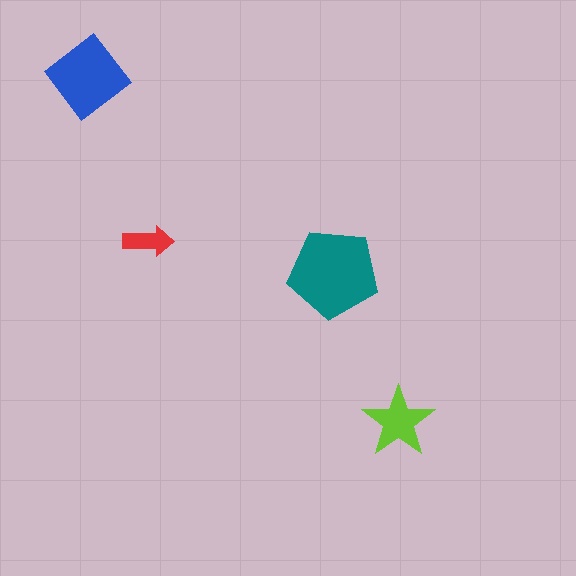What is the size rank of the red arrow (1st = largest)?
4th.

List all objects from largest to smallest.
The teal pentagon, the blue diamond, the lime star, the red arrow.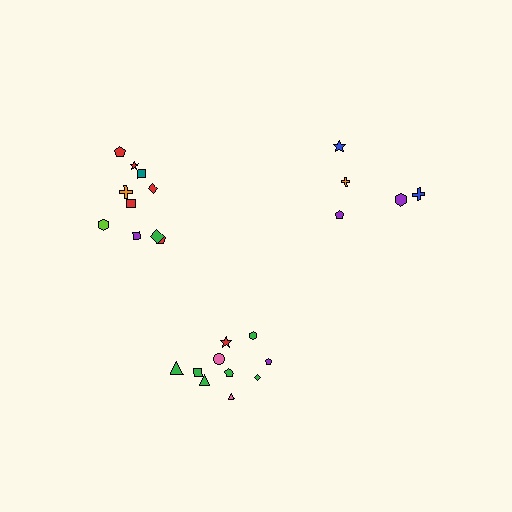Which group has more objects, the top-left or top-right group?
The top-left group.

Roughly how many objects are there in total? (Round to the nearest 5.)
Roughly 25 objects in total.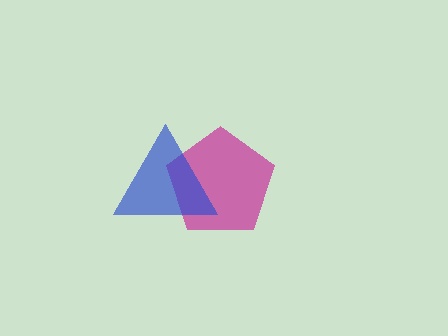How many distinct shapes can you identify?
There are 2 distinct shapes: a magenta pentagon, a blue triangle.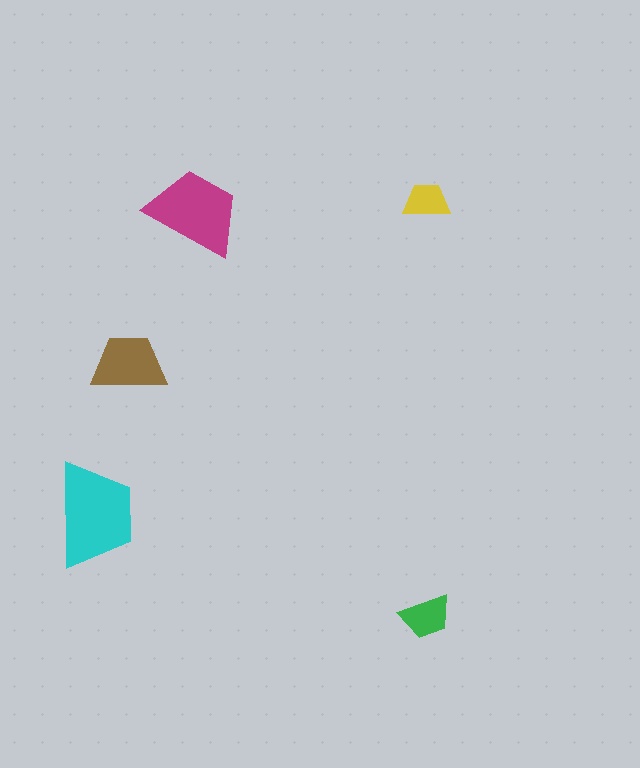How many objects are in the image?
There are 5 objects in the image.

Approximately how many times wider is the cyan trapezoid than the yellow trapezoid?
About 2 times wider.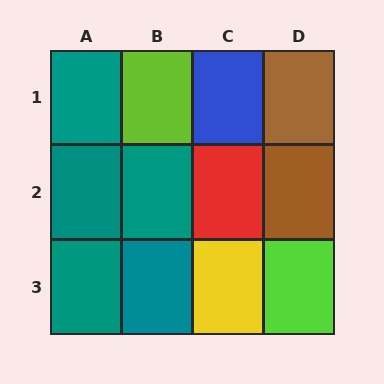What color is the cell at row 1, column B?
Lime.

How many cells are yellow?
1 cell is yellow.